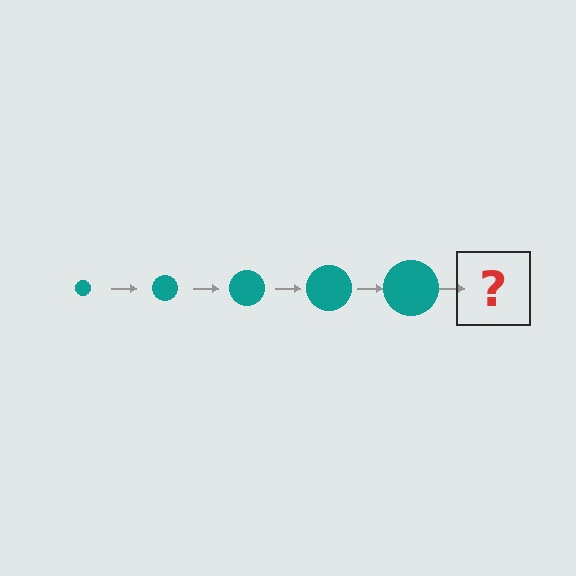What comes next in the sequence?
The next element should be a teal circle, larger than the previous one.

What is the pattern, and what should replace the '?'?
The pattern is that the circle gets progressively larger each step. The '?' should be a teal circle, larger than the previous one.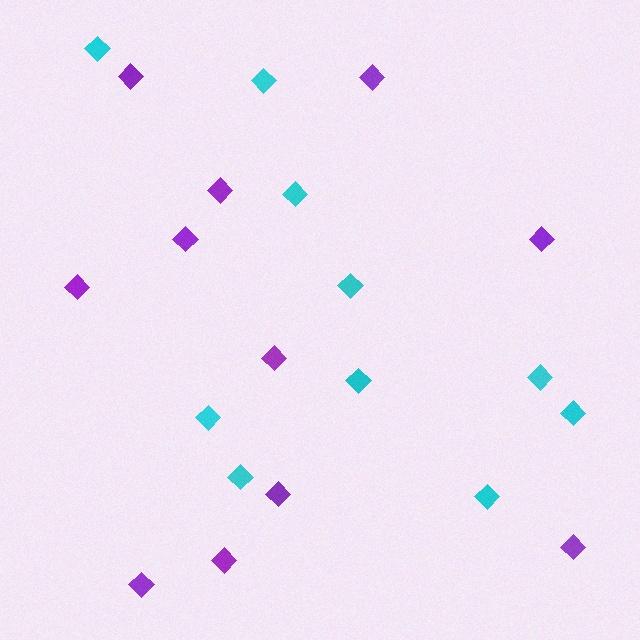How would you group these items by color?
There are 2 groups: one group of cyan diamonds (10) and one group of purple diamonds (11).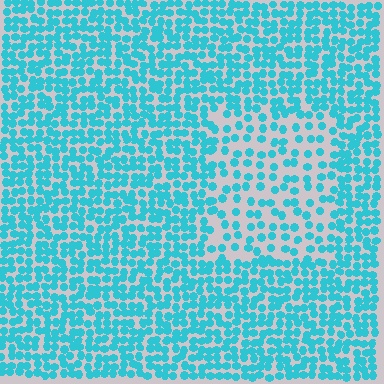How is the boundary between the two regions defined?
The boundary is defined by a change in element density (approximately 2.0x ratio). All elements are the same color, size, and shape.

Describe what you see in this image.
The image contains small cyan elements arranged at two different densities. A rectangle-shaped region is visible where the elements are less densely packed than the surrounding area.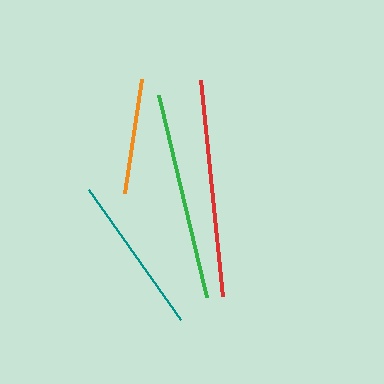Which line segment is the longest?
The red line is the longest at approximately 217 pixels.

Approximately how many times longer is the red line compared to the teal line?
The red line is approximately 1.4 times the length of the teal line.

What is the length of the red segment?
The red segment is approximately 217 pixels long.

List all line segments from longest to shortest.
From longest to shortest: red, green, teal, orange.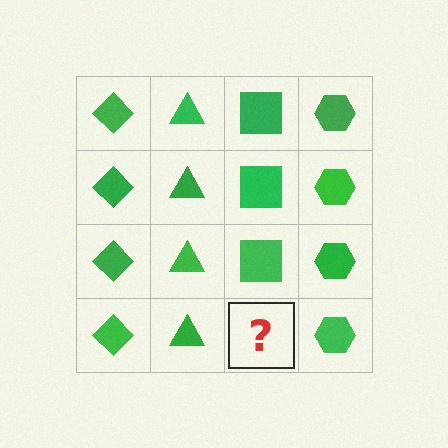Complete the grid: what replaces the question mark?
The question mark should be replaced with a green square.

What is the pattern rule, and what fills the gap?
The rule is that each column has a consistent shape. The gap should be filled with a green square.